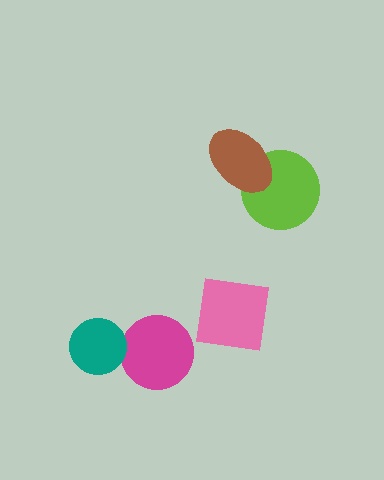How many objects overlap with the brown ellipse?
1 object overlaps with the brown ellipse.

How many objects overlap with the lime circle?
1 object overlaps with the lime circle.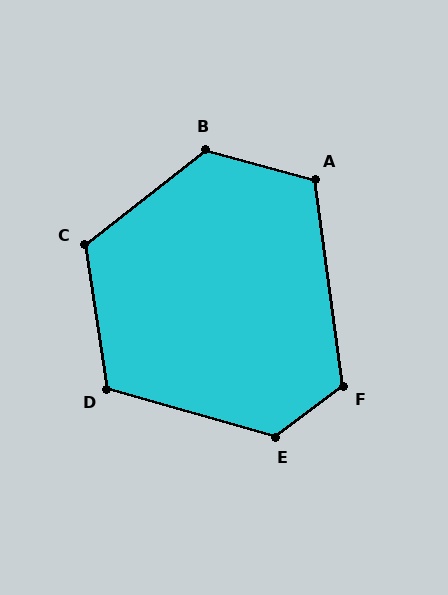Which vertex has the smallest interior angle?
A, at approximately 113 degrees.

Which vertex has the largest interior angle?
E, at approximately 127 degrees.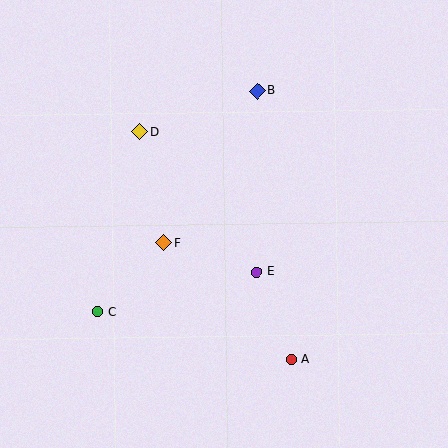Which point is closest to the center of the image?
Point E at (256, 272) is closest to the center.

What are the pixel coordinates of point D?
Point D is at (140, 132).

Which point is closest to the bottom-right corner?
Point A is closest to the bottom-right corner.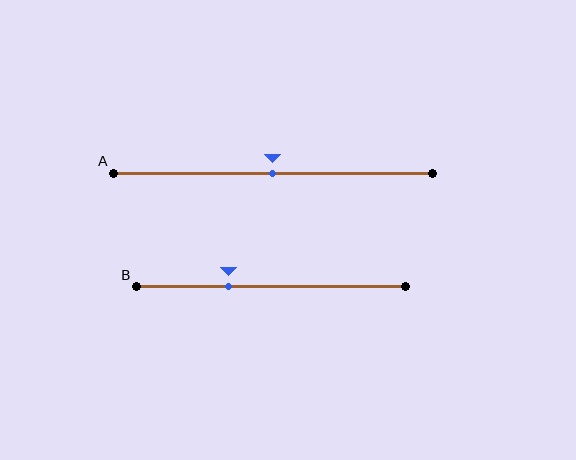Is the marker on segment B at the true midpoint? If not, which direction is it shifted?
No, the marker on segment B is shifted to the left by about 16% of the segment length.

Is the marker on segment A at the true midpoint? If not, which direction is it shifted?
Yes, the marker on segment A is at the true midpoint.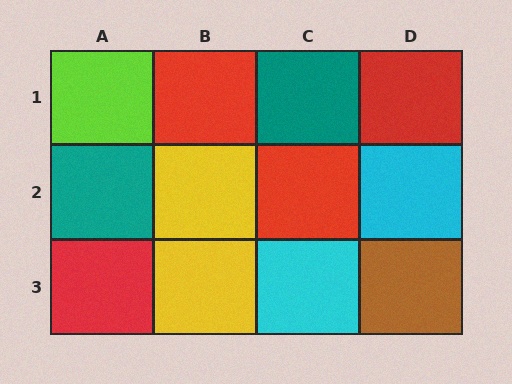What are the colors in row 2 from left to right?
Teal, yellow, red, cyan.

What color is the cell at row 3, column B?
Yellow.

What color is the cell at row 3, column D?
Brown.